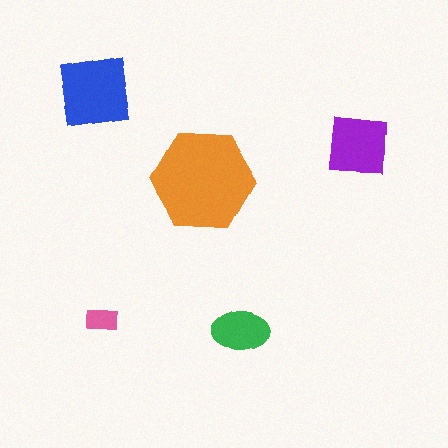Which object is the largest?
The orange hexagon.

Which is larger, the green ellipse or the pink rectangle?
The green ellipse.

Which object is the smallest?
The pink rectangle.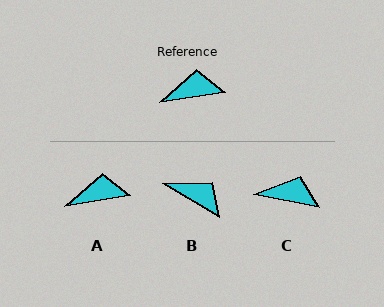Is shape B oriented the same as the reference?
No, it is off by about 40 degrees.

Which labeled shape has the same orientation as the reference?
A.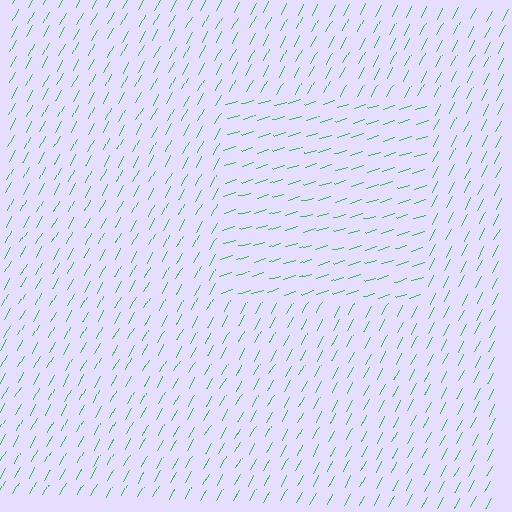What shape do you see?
I see a rectangle.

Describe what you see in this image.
The image is filled with small green line segments. A rectangle region in the image has lines oriented differently from the surrounding lines, creating a visible texture boundary.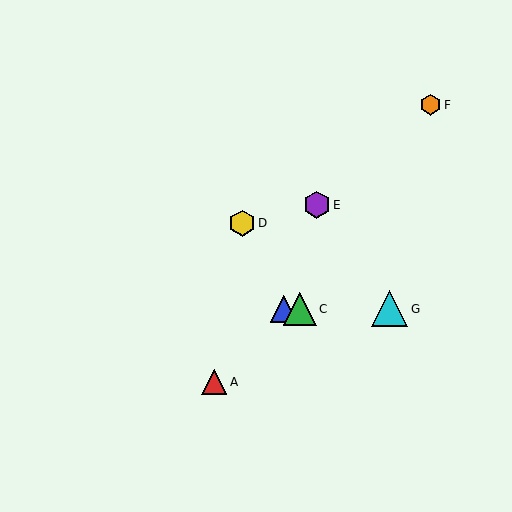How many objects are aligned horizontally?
3 objects (B, C, G) are aligned horizontally.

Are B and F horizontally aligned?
No, B is at y≈309 and F is at y≈105.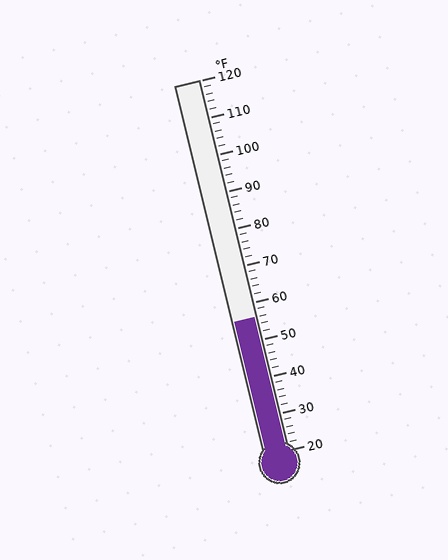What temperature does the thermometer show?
The thermometer shows approximately 56°F.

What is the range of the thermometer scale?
The thermometer scale ranges from 20°F to 120°F.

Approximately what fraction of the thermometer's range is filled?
The thermometer is filled to approximately 35% of its range.